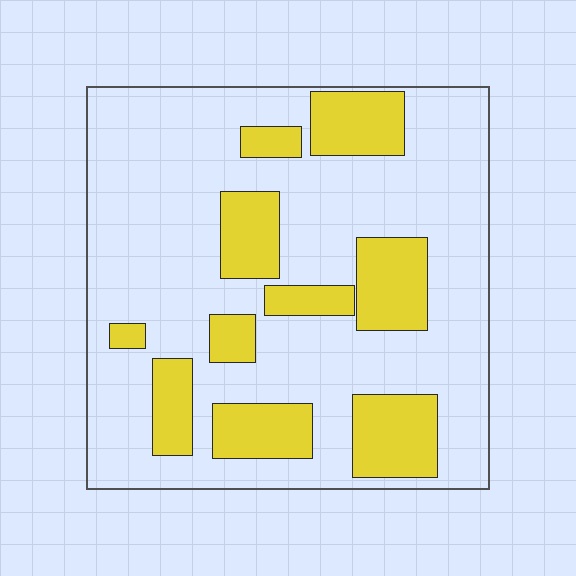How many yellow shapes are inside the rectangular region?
10.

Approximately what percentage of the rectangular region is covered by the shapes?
Approximately 25%.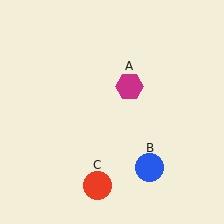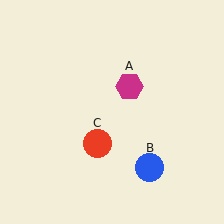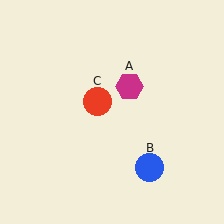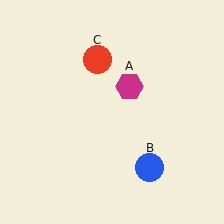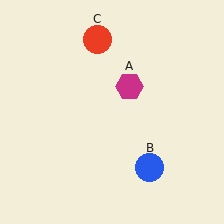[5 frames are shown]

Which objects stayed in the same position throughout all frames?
Magenta hexagon (object A) and blue circle (object B) remained stationary.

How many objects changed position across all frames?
1 object changed position: red circle (object C).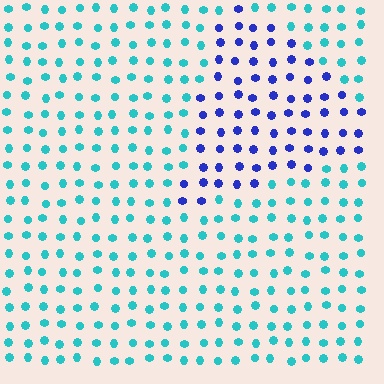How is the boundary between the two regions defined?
The boundary is defined purely by a slight shift in hue (about 57 degrees). Spacing, size, and orientation are identical on both sides.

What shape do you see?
I see a triangle.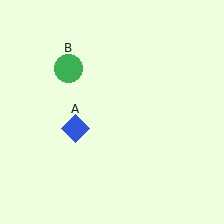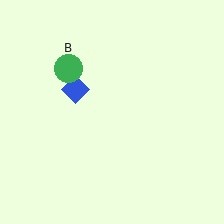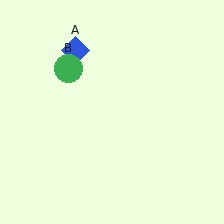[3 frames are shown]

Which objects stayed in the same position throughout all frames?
Green circle (object B) remained stationary.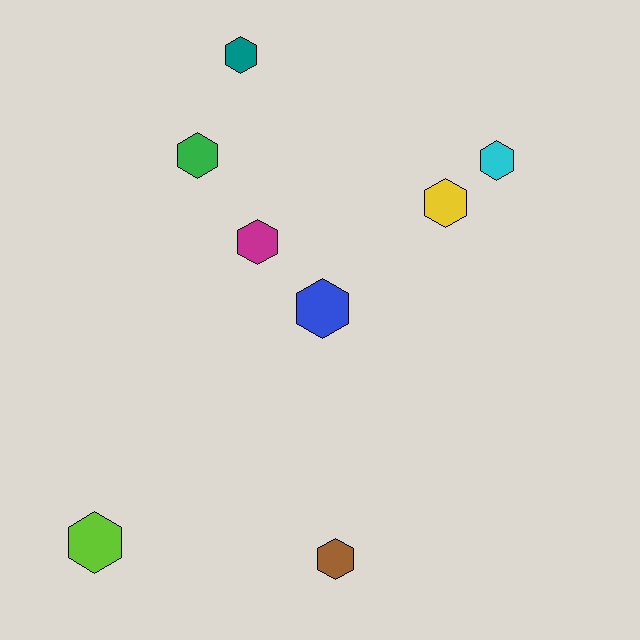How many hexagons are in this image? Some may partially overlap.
There are 8 hexagons.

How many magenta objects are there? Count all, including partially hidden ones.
There is 1 magenta object.